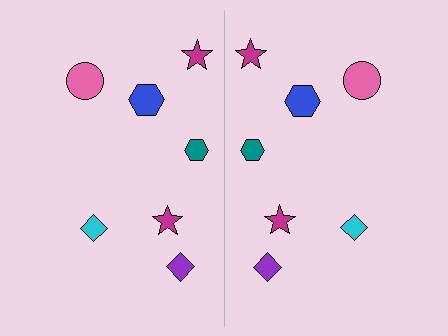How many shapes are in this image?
There are 14 shapes in this image.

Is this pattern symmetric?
Yes, this pattern has bilateral (reflection) symmetry.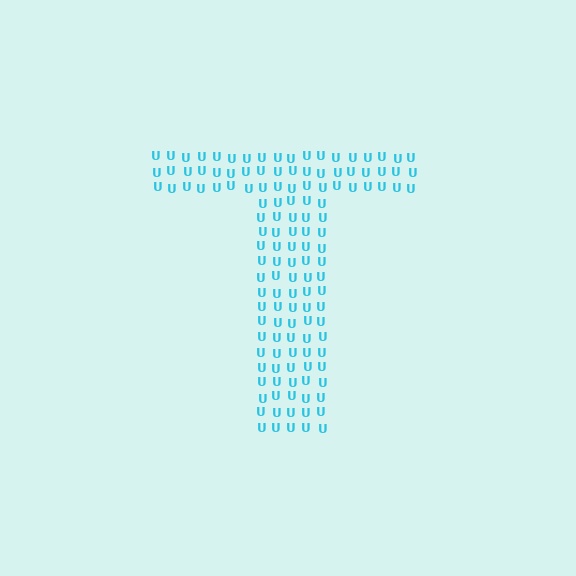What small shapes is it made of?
It is made of small letter U's.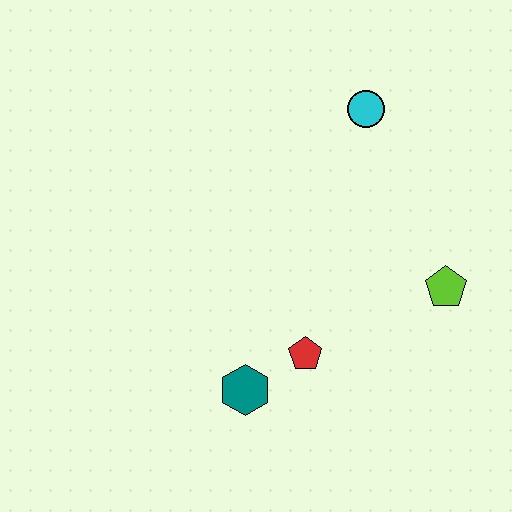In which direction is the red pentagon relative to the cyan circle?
The red pentagon is below the cyan circle.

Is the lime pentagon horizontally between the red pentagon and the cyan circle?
No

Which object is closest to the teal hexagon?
The red pentagon is closest to the teal hexagon.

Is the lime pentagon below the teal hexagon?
No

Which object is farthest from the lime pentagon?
The teal hexagon is farthest from the lime pentagon.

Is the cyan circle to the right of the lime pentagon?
No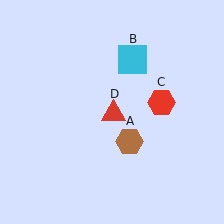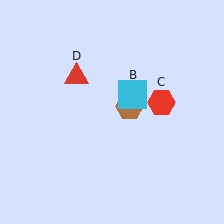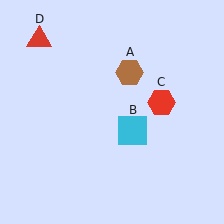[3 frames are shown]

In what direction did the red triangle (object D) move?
The red triangle (object D) moved up and to the left.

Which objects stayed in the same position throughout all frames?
Red hexagon (object C) remained stationary.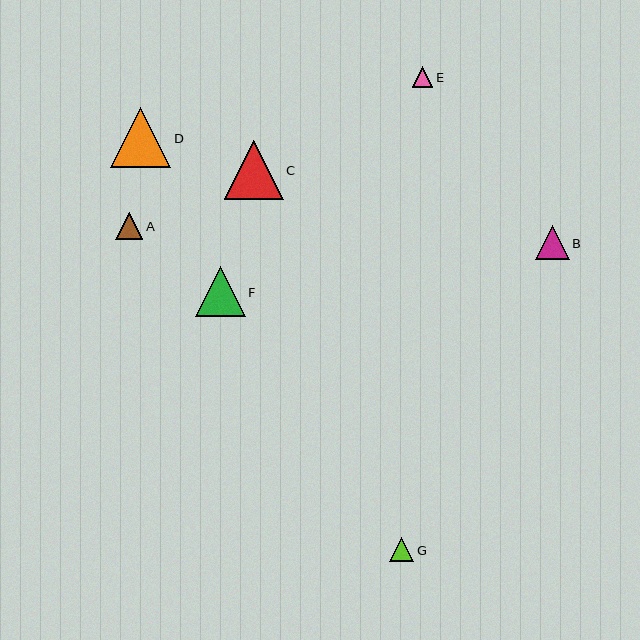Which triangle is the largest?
Triangle D is the largest with a size of approximately 60 pixels.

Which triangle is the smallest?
Triangle E is the smallest with a size of approximately 20 pixels.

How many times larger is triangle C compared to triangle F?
Triangle C is approximately 1.2 times the size of triangle F.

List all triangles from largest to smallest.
From largest to smallest: D, C, F, B, A, G, E.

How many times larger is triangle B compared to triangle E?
Triangle B is approximately 1.6 times the size of triangle E.